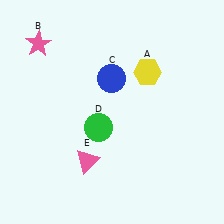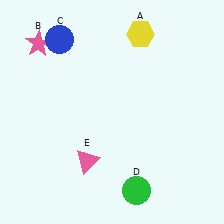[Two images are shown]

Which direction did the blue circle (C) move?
The blue circle (C) moved left.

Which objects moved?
The objects that moved are: the yellow hexagon (A), the blue circle (C), the green circle (D).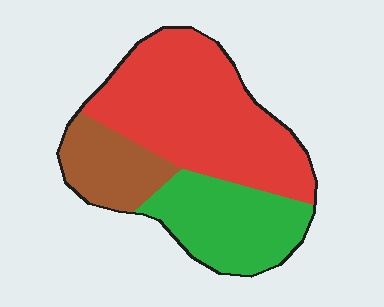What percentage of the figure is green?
Green takes up about one quarter (1/4) of the figure.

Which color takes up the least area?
Brown, at roughly 20%.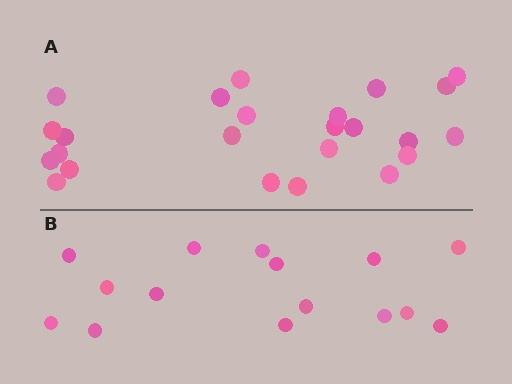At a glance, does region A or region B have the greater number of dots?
Region A (the top region) has more dots.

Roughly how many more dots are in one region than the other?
Region A has roughly 8 or so more dots than region B.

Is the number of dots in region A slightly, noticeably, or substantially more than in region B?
Region A has substantially more. The ratio is roughly 1.6 to 1.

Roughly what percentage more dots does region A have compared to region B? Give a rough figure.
About 60% more.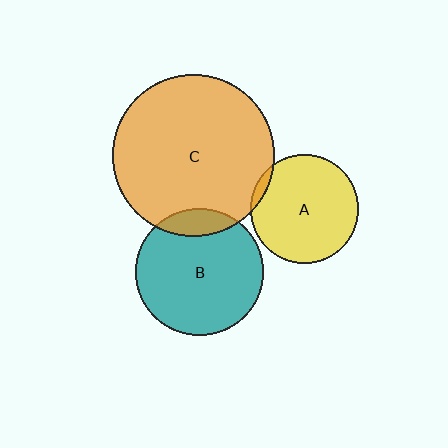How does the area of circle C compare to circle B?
Approximately 1.6 times.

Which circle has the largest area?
Circle C (orange).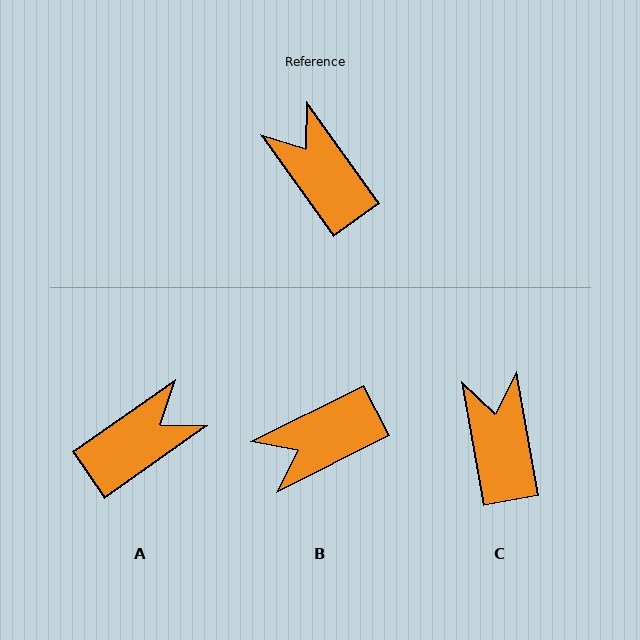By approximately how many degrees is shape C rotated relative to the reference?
Approximately 26 degrees clockwise.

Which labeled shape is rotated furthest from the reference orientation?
A, about 91 degrees away.